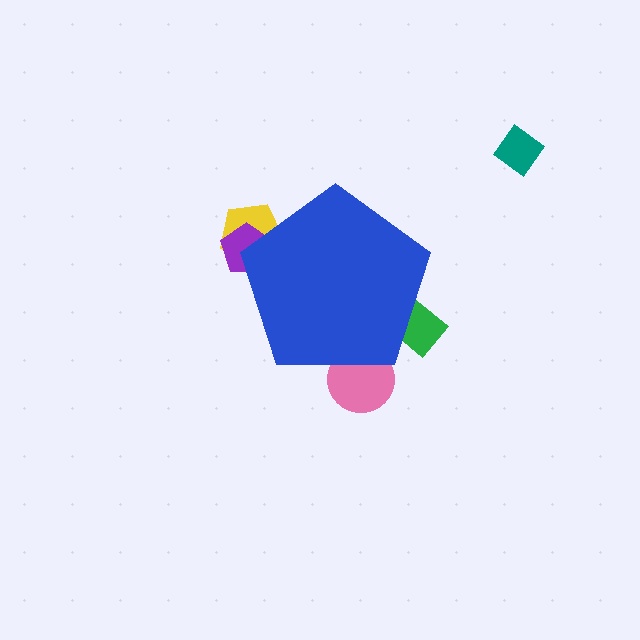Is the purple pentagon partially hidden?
Yes, the purple pentagon is partially hidden behind the blue pentagon.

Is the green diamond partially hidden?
Yes, the green diamond is partially hidden behind the blue pentagon.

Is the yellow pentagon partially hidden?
Yes, the yellow pentagon is partially hidden behind the blue pentagon.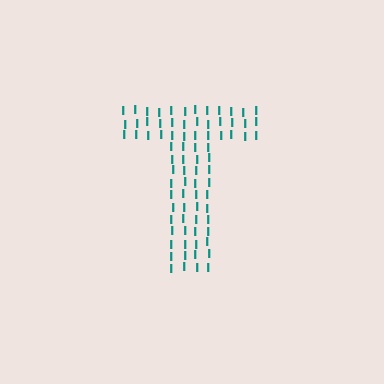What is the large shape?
The large shape is the letter T.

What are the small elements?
The small elements are letter I's.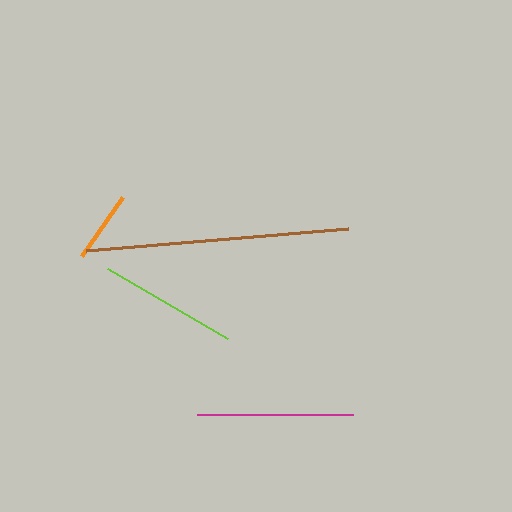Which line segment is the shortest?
The orange line is the shortest at approximately 71 pixels.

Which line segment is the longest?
The brown line is the longest at approximately 263 pixels.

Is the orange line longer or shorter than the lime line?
The lime line is longer than the orange line.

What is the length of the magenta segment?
The magenta segment is approximately 156 pixels long.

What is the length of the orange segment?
The orange segment is approximately 71 pixels long.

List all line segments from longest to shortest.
From longest to shortest: brown, magenta, lime, orange.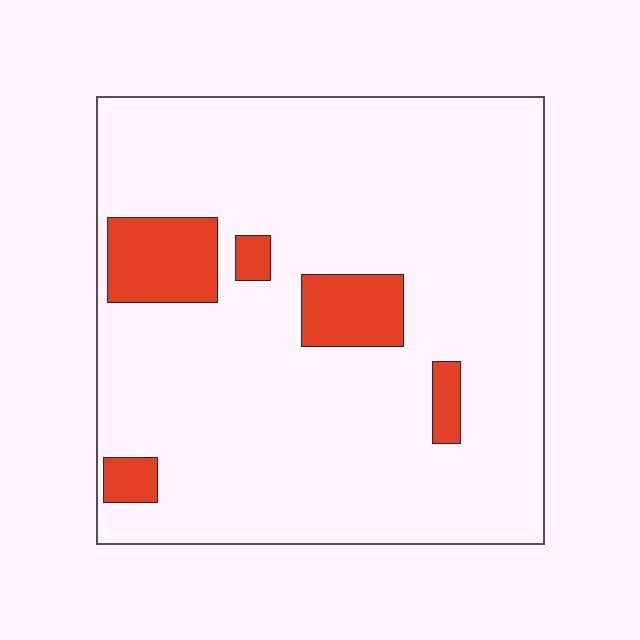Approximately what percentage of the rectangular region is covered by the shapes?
Approximately 10%.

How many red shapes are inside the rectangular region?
5.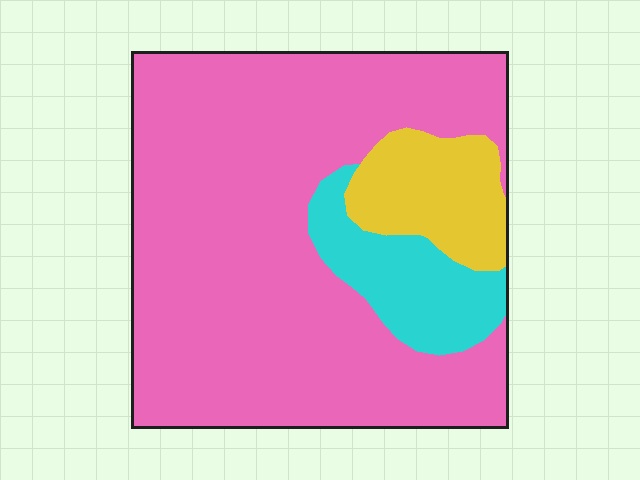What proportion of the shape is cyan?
Cyan covers about 10% of the shape.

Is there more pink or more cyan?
Pink.